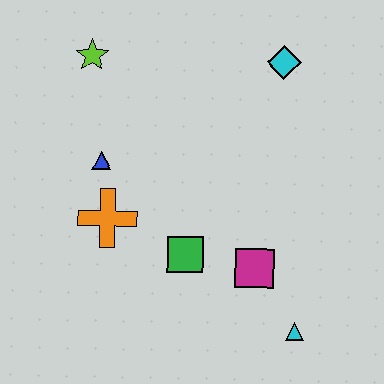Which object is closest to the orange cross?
The blue triangle is closest to the orange cross.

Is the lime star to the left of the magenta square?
Yes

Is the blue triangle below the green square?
No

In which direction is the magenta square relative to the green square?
The magenta square is to the right of the green square.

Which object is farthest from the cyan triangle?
The lime star is farthest from the cyan triangle.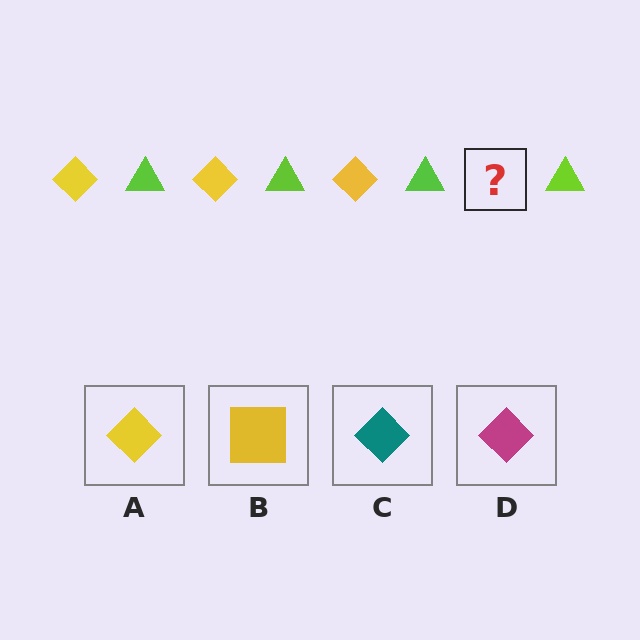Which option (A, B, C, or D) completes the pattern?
A.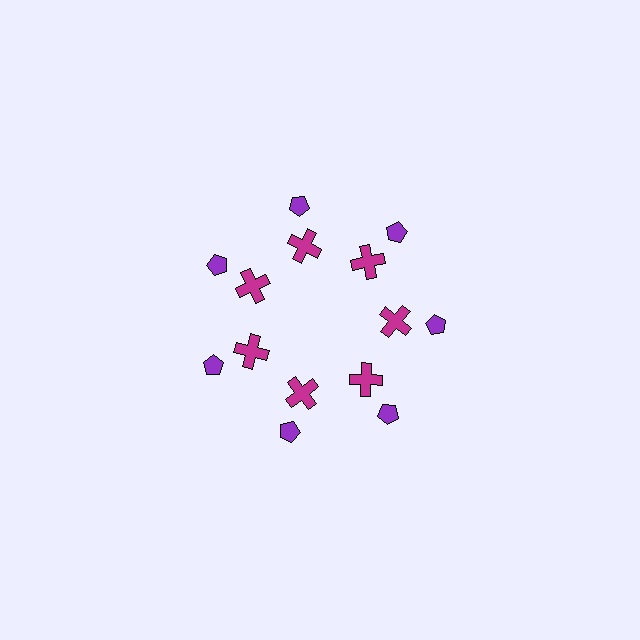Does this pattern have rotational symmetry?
Yes, this pattern has 7-fold rotational symmetry. It looks the same after rotating 51 degrees around the center.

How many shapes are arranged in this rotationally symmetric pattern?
There are 14 shapes, arranged in 7 groups of 2.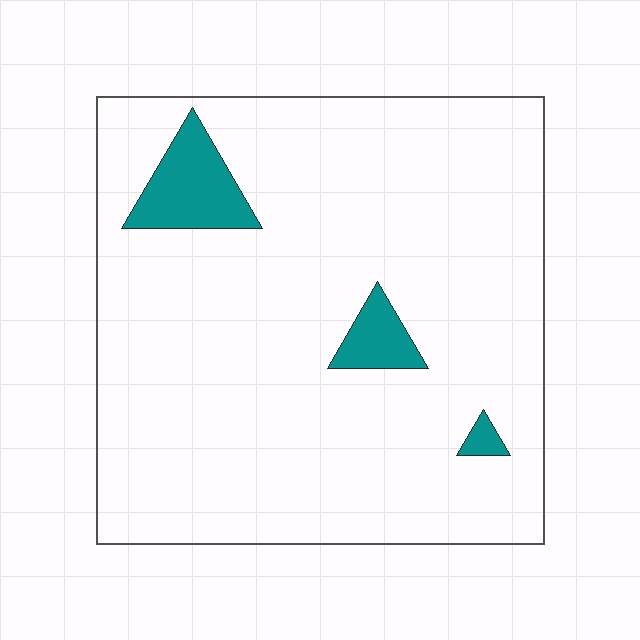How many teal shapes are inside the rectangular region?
3.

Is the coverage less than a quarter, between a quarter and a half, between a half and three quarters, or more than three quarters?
Less than a quarter.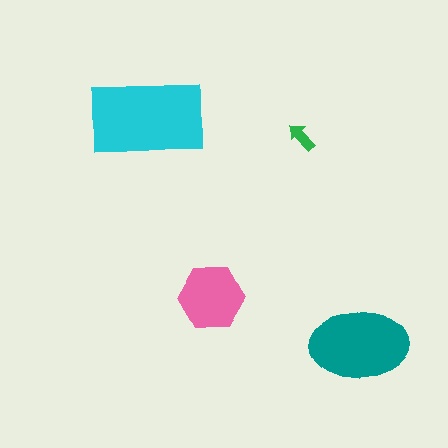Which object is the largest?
The cyan rectangle.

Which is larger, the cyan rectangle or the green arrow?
The cyan rectangle.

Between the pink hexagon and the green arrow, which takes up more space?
The pink hexagon.